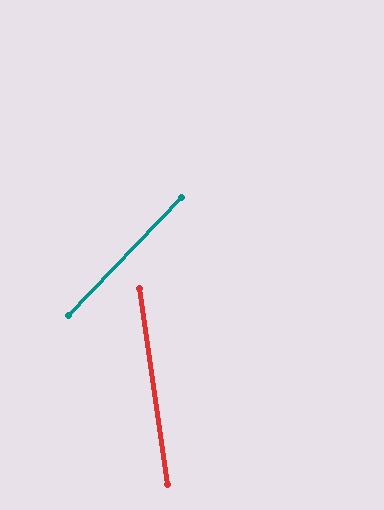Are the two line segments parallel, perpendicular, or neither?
Neither parallel nor perpendicular — they differ by about 52°.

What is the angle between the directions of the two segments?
Approximately 52 degrees.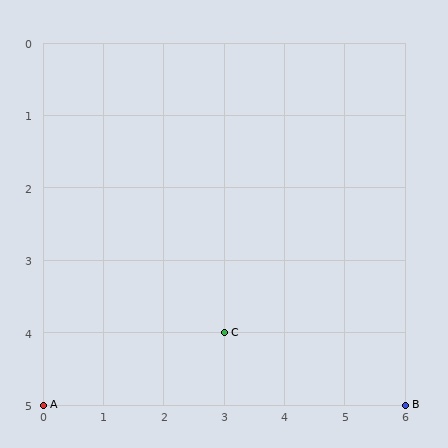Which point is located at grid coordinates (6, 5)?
Point B is at (6, 5).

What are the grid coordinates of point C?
Point C is at grid coordinates (3, 4).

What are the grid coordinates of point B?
Point B is at grid coordinates (6, 5).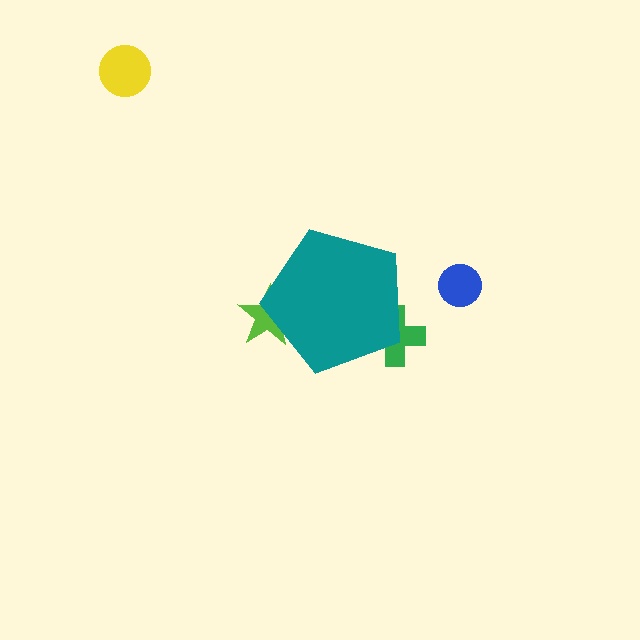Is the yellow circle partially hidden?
No, the yellow circle is fully visible.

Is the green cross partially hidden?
Yes, the green cross is partially hidden behind the teal pentagon.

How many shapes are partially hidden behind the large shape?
2 shapes are partially hidden.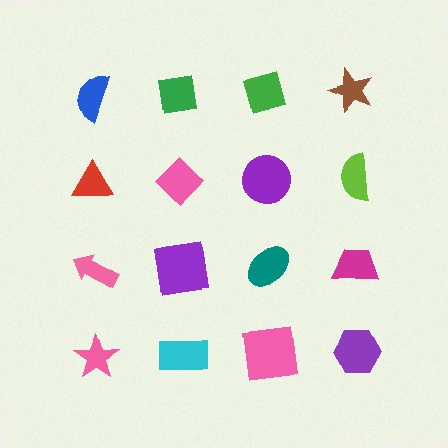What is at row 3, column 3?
A teal ellipse.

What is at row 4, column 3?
A pink square.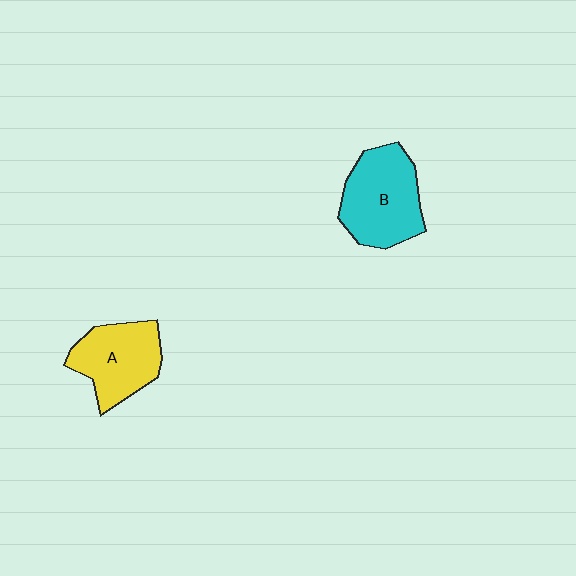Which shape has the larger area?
Shape B (cyan).